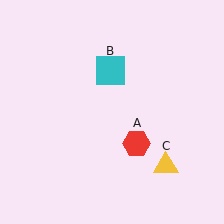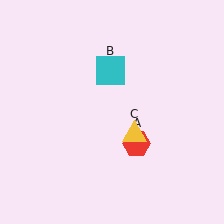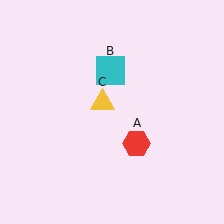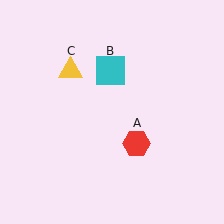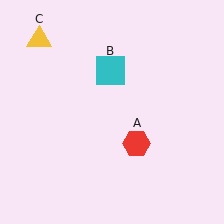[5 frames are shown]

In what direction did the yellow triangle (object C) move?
The yellow triangle (object C) moved up and to the left.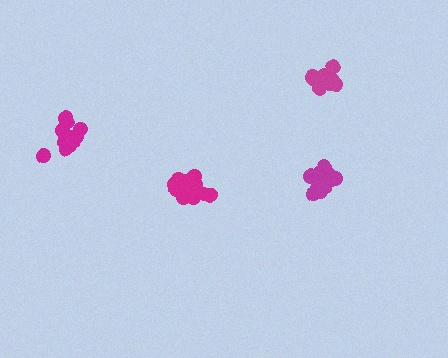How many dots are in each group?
Group 1: 13 dots, Group 2: 15 dots, Group 3: 13 dots, Group 4: 15 dots (56 total).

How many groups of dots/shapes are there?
There are 4 groups.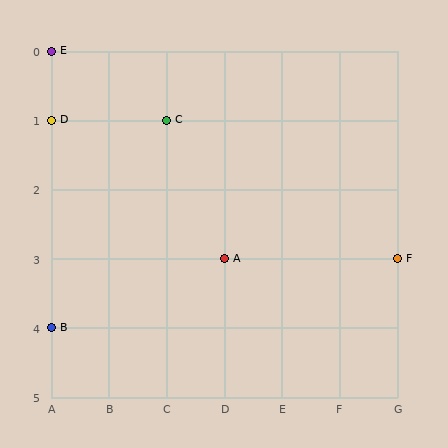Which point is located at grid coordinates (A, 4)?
Point B is at (A, 4).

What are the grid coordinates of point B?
Point B is at grid coordinates (A, 4).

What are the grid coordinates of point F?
Point F is at grid coordinates (G, 3).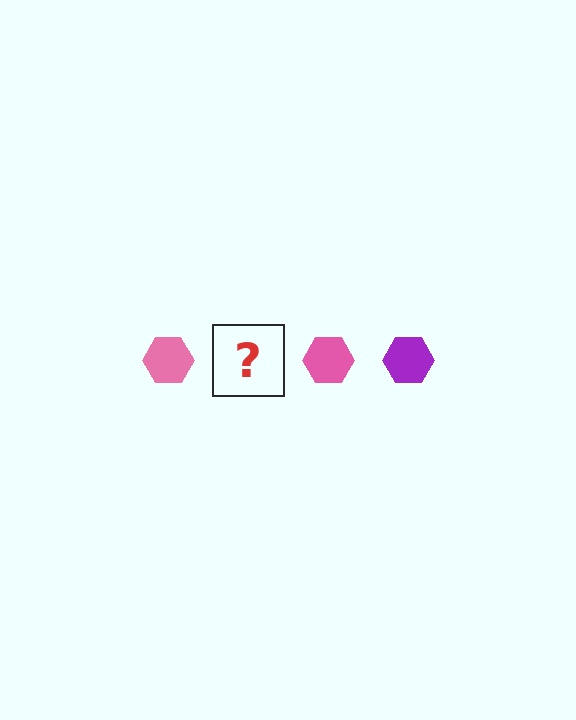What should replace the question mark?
The question mark should be replaced with a purple hexagon.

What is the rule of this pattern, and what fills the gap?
The rule is that the pattern cycles through pink, purple hexagons. The gap should be filled with a purple hexagon.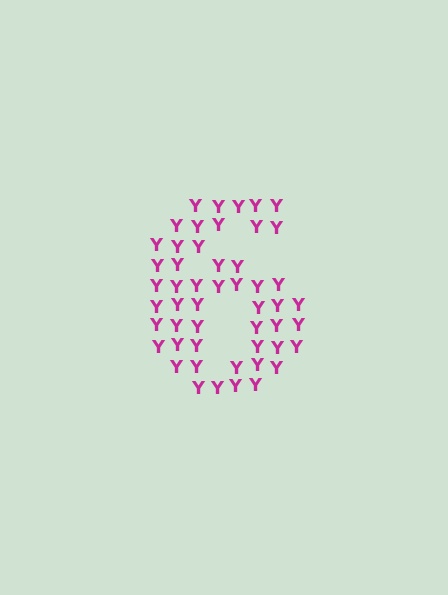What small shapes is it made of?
It is made of small letter Y's.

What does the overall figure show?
The overall figure shows the digit 6.